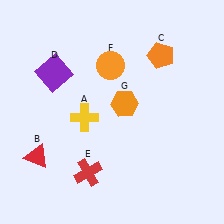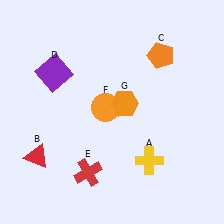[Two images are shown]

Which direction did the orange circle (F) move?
The orange circle (F) moved down.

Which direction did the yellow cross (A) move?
The yellow cross (A) moved right.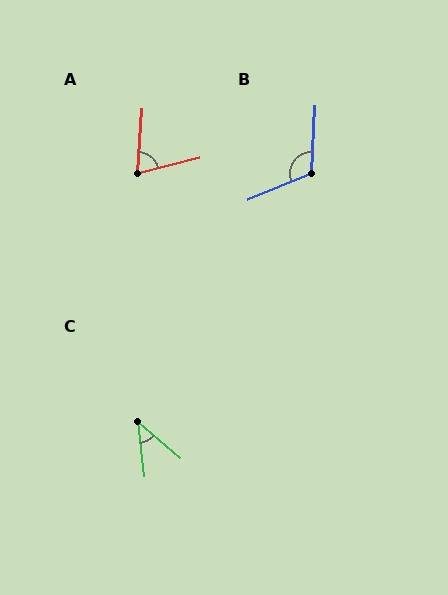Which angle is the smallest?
C, at approximately 42 degrees.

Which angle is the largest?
B, at approximately 115 degrees.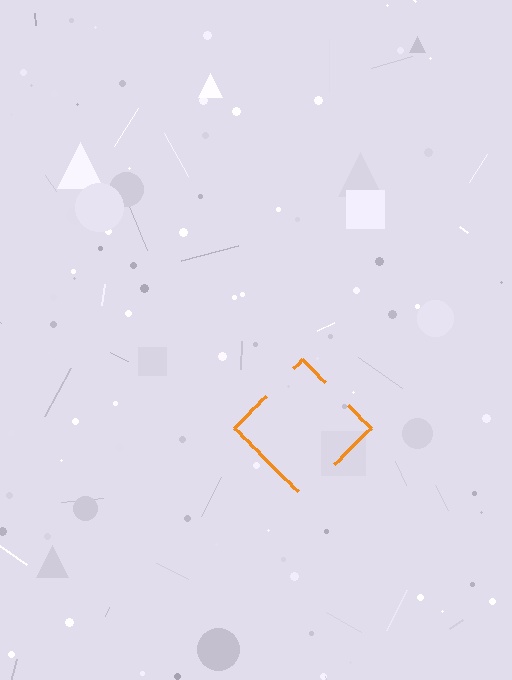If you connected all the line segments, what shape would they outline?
They would outline a diamond.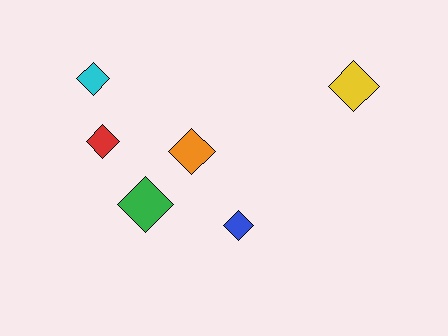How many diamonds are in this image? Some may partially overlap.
There are 6 diamonds.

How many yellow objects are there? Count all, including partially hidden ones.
There is 1 yellow object.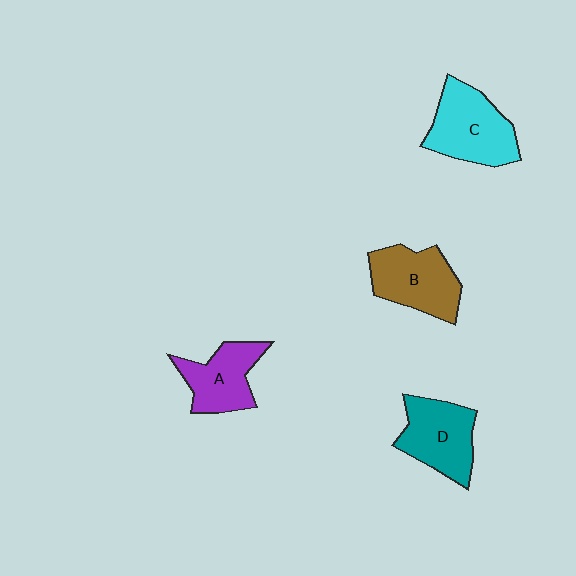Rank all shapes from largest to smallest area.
From largest to smallest: C (cyan), B (brown), D (teal), A (purple).